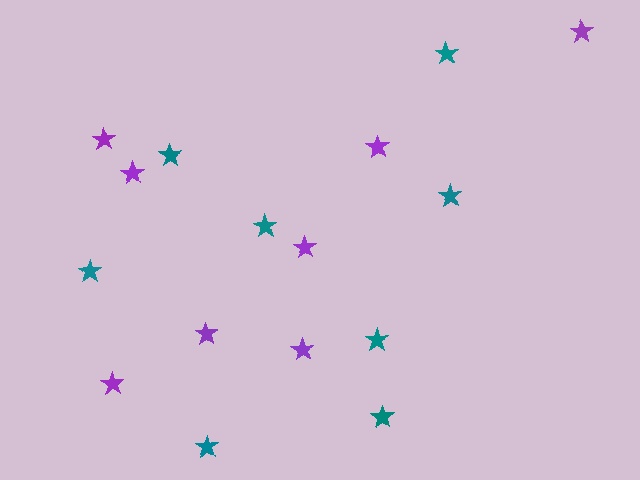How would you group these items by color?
There are 2 groups: one group of teal stars (8) and one group of purple stars (8).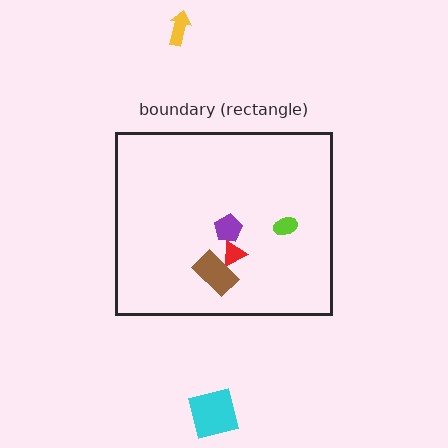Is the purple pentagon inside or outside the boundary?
Inside.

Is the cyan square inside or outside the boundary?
Outside.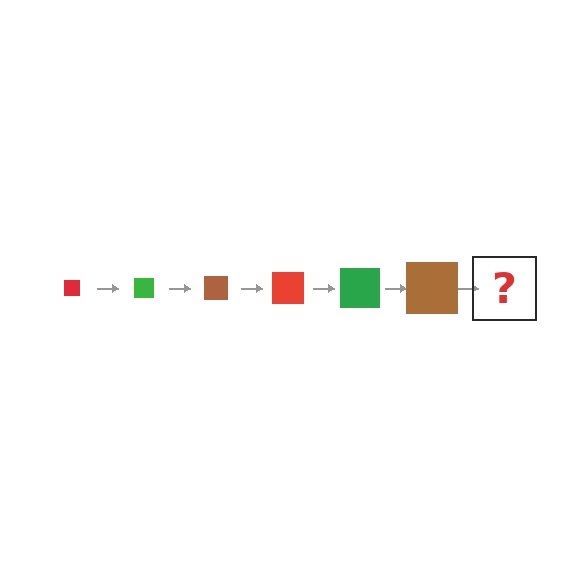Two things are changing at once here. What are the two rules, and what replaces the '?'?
The two rules are that the square grows larger each step and the color cycles through red, green, and brown. The '?' should be a red square, larger than the previous one.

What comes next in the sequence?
The next element should be a red square, larger than the previous one.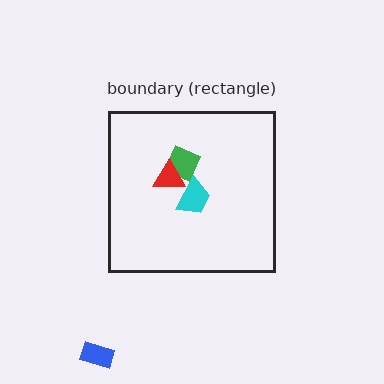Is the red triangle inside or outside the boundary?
Inside.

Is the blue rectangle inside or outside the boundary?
Outside.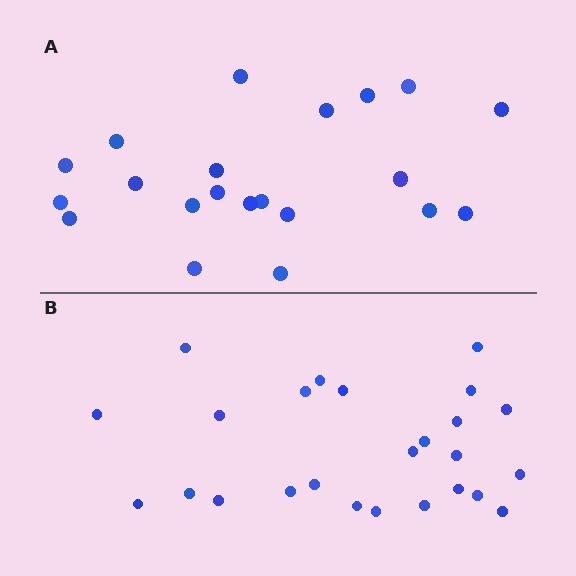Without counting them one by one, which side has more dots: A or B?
Region B (the bottom region) has more dots.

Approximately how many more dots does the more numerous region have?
Region B has about 4 more dots than region A.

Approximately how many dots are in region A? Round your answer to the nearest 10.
About 20 dots. (The exact count is 21, which rounds to 20.)